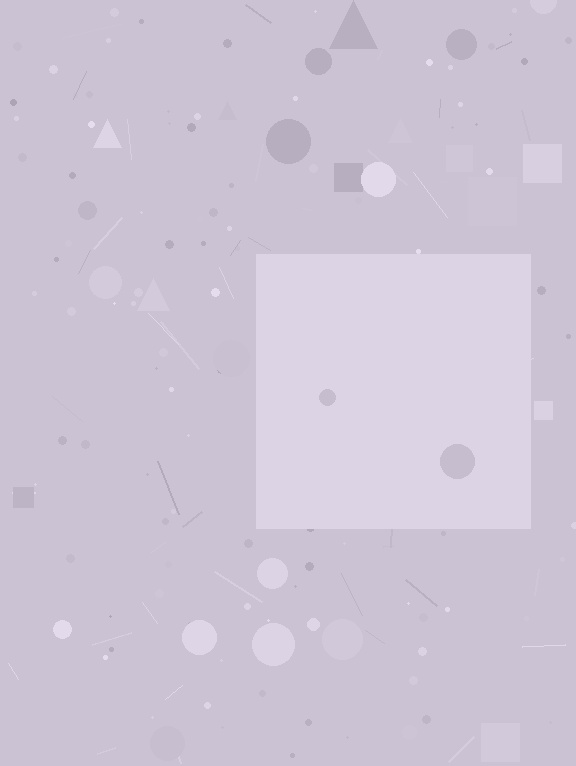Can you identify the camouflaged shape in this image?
The camouflaged shape is a square.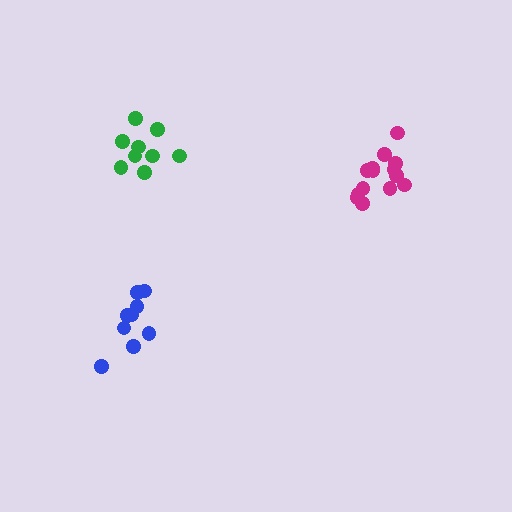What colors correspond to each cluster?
The clusters are colored: magenta, green, blue.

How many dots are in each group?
Group 1: 14 dots, Group 2: 9 dots, Group 3: 9 dots (32 total).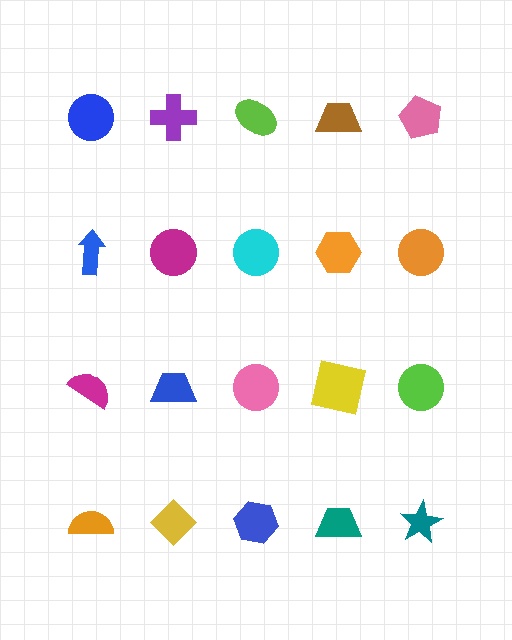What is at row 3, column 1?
A magenta semicircle.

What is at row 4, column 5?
A teal star.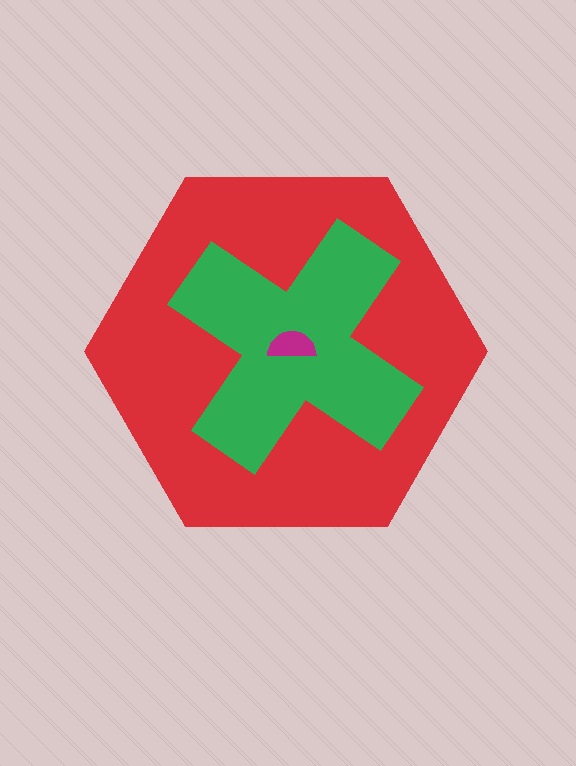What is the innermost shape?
The magenta semicircle.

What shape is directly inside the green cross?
The magenta semicircle.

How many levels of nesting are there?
3.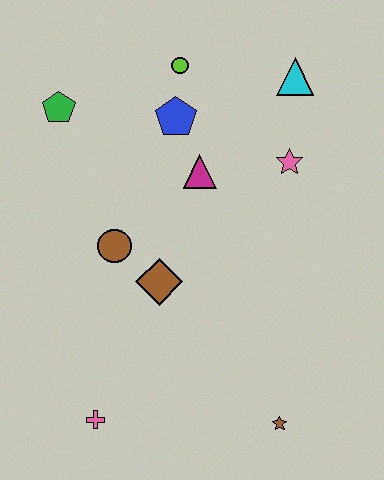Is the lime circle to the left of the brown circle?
No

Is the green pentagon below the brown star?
No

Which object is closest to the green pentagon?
The blue pentagon is closest to the green pentagon.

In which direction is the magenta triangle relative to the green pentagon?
The magenta triangle is to the right of the green pentagon.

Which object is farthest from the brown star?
The green pentagon is farthest from the brown star.